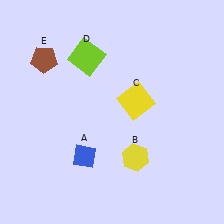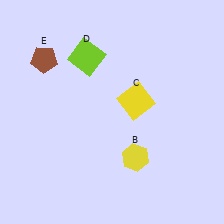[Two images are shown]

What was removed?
The blue diamond (A) was removed in Image 2.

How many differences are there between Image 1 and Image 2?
There is 1 difference between the two images.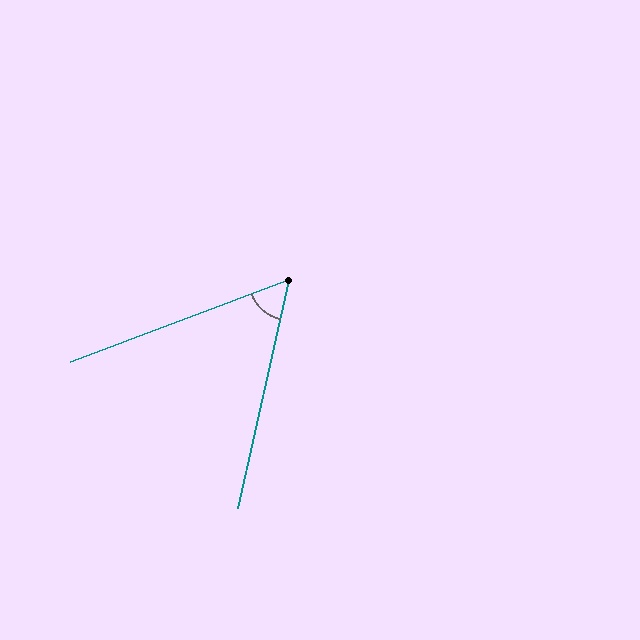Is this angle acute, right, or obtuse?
It is acute.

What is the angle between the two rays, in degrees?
Approximately 57 degrees.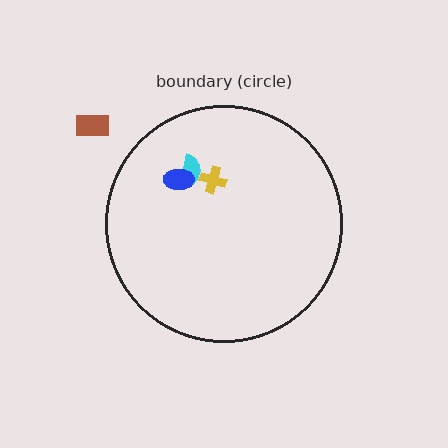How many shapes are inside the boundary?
3 inside, 1 outside.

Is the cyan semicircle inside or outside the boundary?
Inside.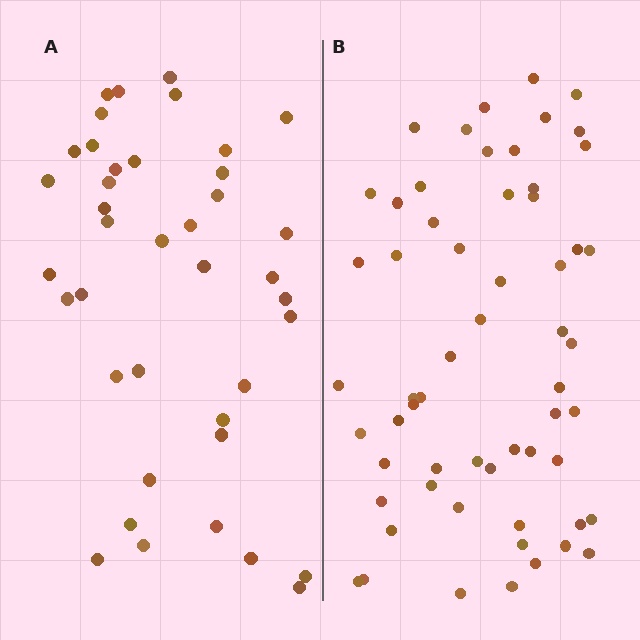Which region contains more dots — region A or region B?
Region B (the right region) has more dots.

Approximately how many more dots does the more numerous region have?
Region B has approximately 20 more dots than region A.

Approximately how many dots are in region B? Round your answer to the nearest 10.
About 60 dots. (The exact count is 59, which rounds to 60.)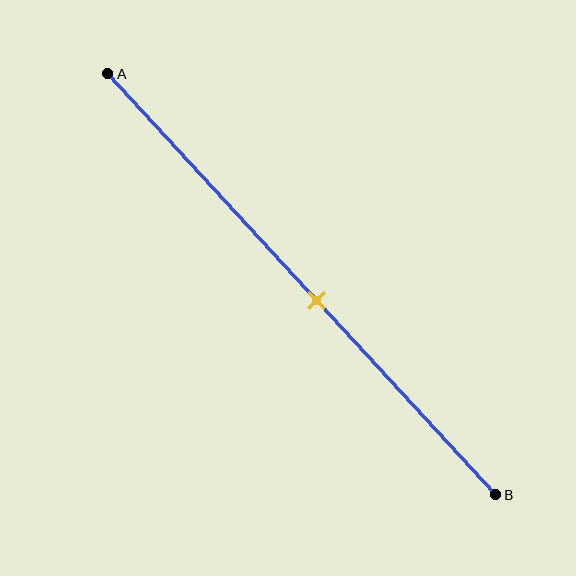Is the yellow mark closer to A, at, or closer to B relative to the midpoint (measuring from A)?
The yellow mark is closer to point B than the midpoint of segment AB.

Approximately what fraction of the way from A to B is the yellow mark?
The yellow mark is approximately 55% of the way from A to B.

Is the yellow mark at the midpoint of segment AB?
No, the mark is at about 55% from A, not at the 50% midpoint.